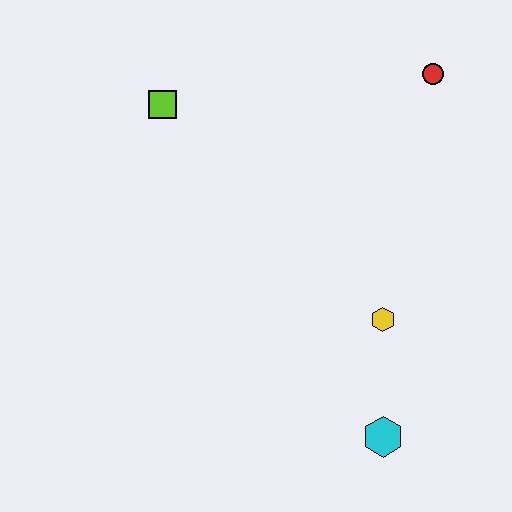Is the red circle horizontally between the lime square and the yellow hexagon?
No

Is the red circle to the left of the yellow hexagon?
No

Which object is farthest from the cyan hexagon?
The lime square is farthest from the cyan hexagon.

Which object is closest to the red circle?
The yellow hexagon is closest to the red circle.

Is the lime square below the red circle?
Yes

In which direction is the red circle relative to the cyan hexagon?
The red circle is above the cyan hexagon.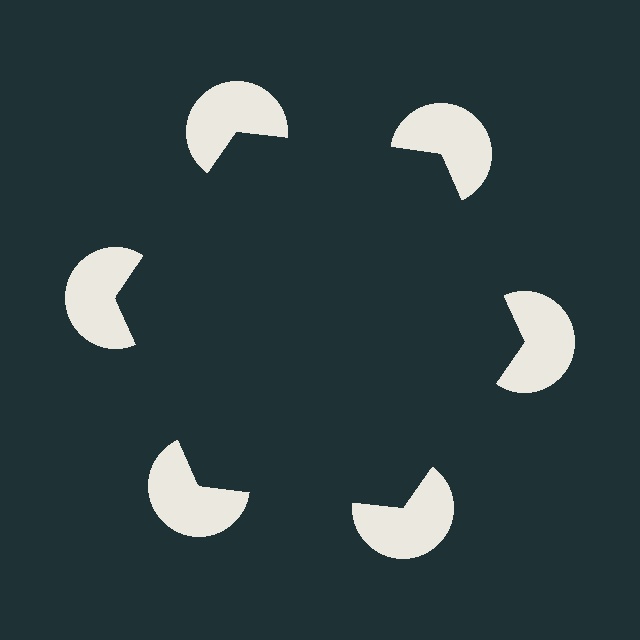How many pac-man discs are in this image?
There are 6 — one at each vertex of the illusory hexagon.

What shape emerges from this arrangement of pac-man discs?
An illusory hexagon — its edges are inferred from the aligned wedge cuts in the pac-man discs, not physically drawn.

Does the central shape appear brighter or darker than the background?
It typically appears slightly darker than the background, even though no actual brightness change is drawn.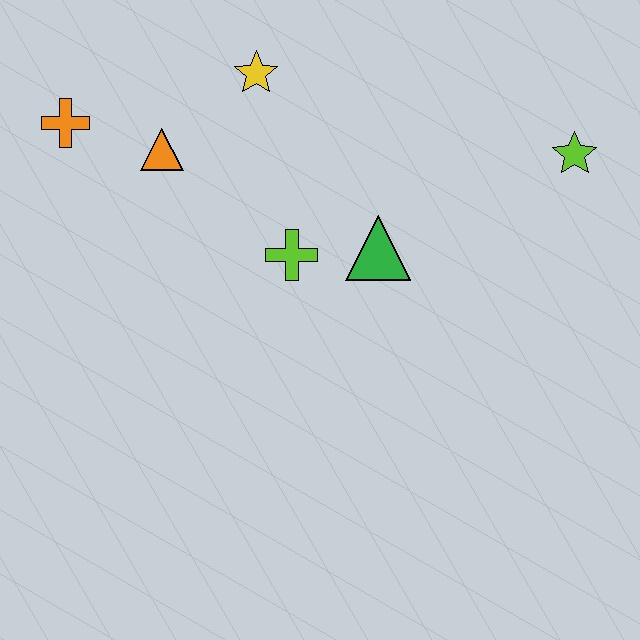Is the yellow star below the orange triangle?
No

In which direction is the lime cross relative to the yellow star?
The lime cross is below the yellow star.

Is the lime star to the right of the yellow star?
Yes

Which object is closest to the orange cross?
The orange triangle is closest to the orange cross.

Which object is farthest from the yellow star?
The lime star is farthest from the yellow star.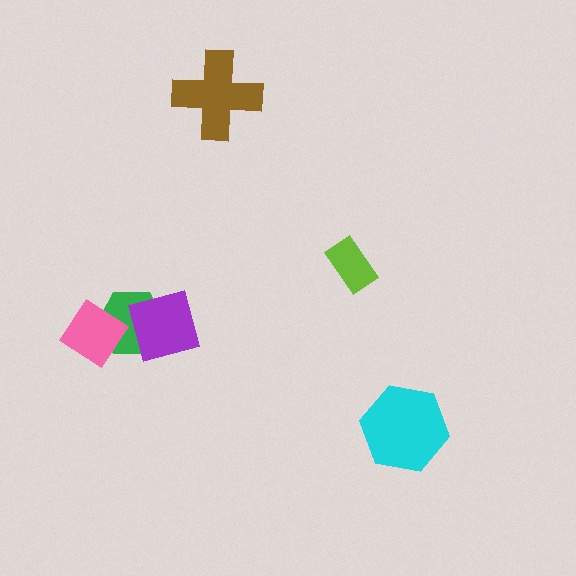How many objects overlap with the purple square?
1 object overlaps with the purple square.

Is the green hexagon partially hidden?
Yes, it is partially covered by another shape.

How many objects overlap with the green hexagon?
2 objects overlap with the green hexagon.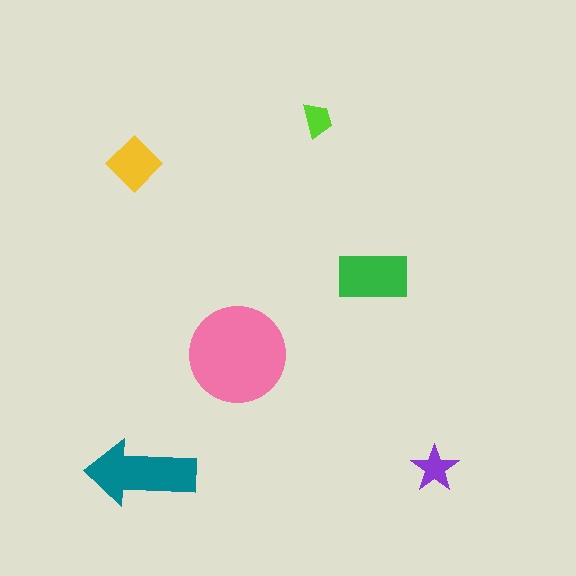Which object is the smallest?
The lime trapezoid.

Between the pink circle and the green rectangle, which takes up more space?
The pink circle.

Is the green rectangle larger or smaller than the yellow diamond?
Larger.